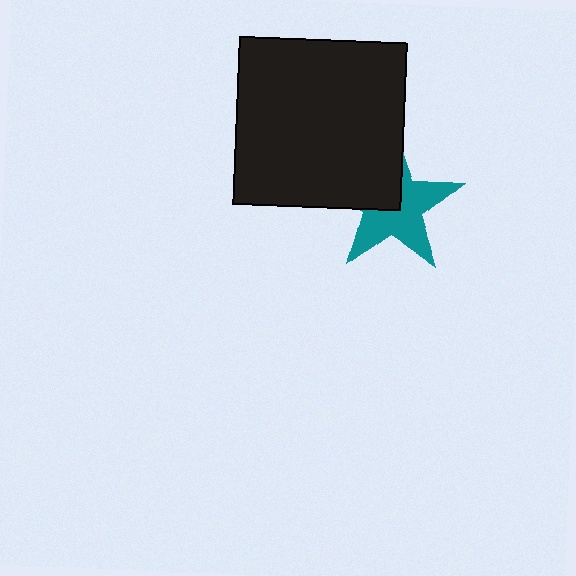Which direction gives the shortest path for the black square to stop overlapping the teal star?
Moving toward the upper-left gives the shortest separation.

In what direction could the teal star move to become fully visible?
The teal star could move toward the lower-right. That would shift it out from behind the black square entirely.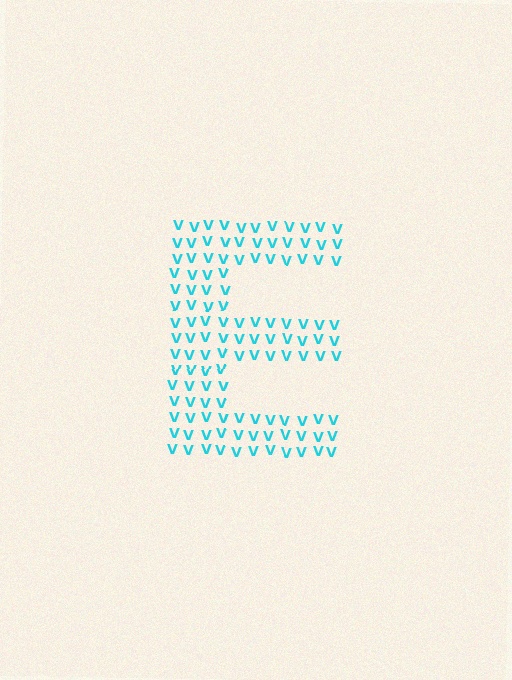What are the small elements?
The small elements are letter V's.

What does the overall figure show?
The overall figure shows the letter E.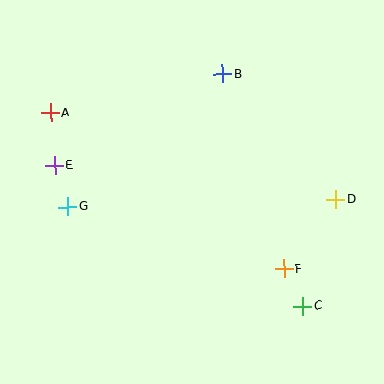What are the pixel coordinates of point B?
Point B is at (222, 74).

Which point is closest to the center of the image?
Point F at (284, 269) is closest to the center.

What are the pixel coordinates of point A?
Point A is at (51, 113).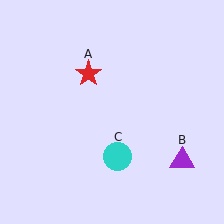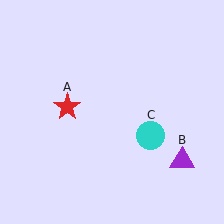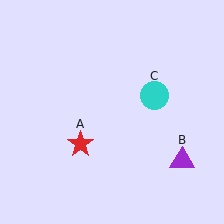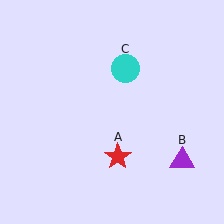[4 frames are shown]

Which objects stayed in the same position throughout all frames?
Purple triangle (object B) remained stationary.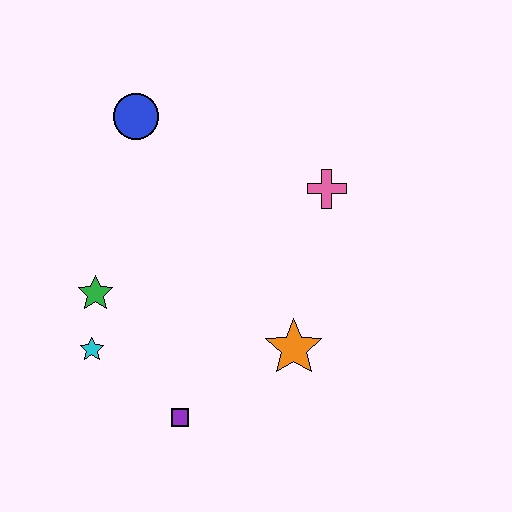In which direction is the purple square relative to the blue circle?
The purple square is below the blue circle.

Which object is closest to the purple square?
The cyan star is closest to the purple square.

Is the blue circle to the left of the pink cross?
Yes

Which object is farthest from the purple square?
The blue circle is farthest from the purple square.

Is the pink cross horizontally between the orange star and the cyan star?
No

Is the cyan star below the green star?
Yes